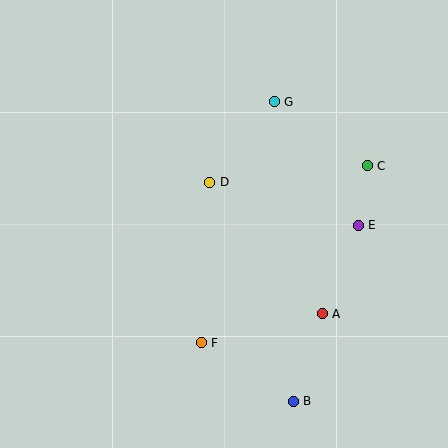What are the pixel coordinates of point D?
Point D is at (210, 182).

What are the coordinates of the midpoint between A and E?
The midpoint between A and E is at (340, 269).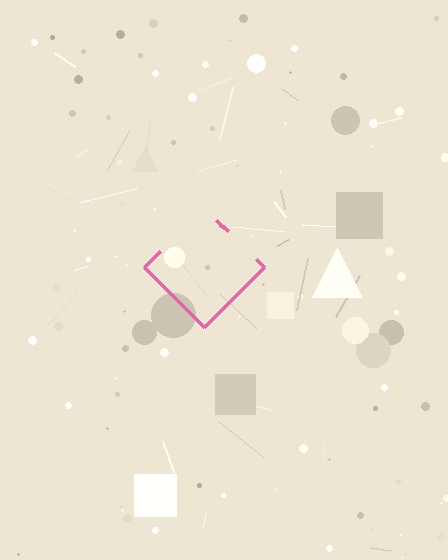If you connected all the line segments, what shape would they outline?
They would outline a diamond.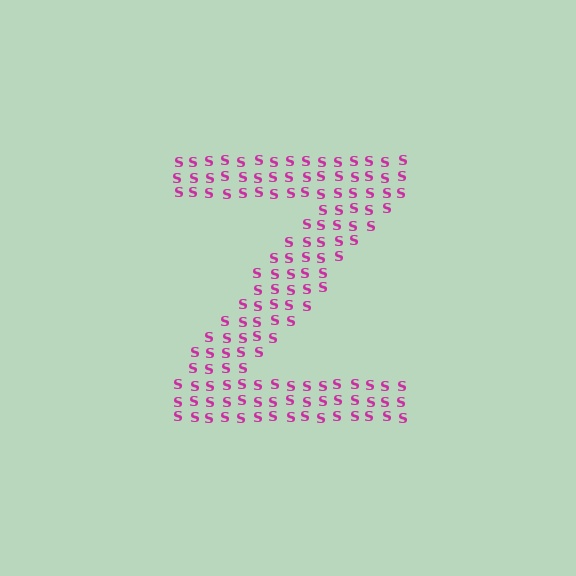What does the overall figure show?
The overall figure shows the letter Z.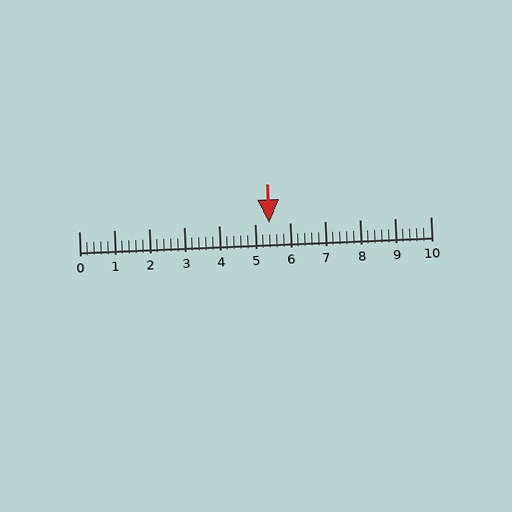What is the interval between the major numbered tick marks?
The major tick marks are spaced 1 units apart.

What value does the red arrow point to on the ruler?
The red arrow points to approximately 5.4.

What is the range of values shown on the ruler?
The ruler shows values from 0 to 10.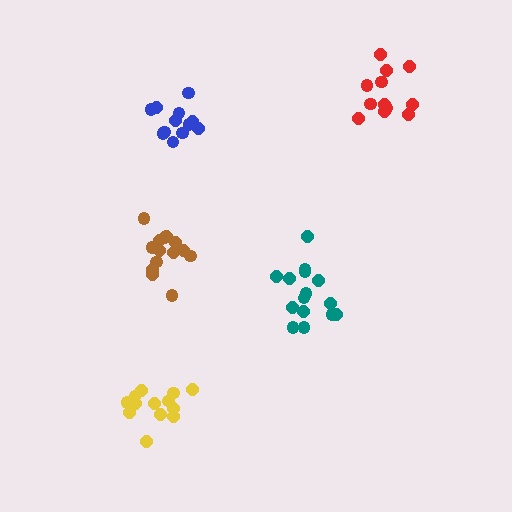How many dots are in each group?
Group 1: 13 dots, Group 2: 15 dots, Group 3: 14 dots, Group 4: 12 dots, Group 5: 12 dots (66 total).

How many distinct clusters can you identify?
There are 5 distinct clusters.